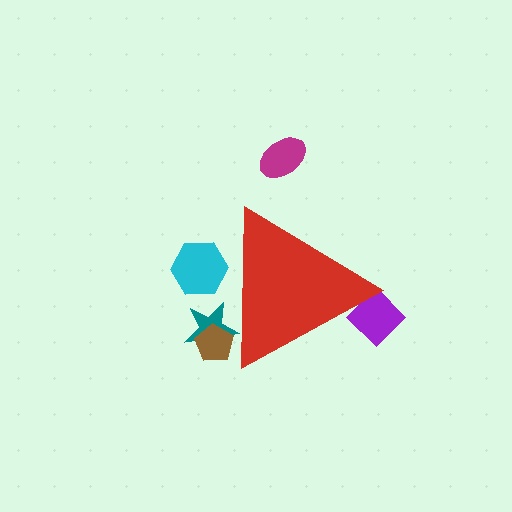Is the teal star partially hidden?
Yes, the teal star is partially hidden behind the red triangle.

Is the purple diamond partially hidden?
Yes, the purple diamond is partially hidden behind the red triangle.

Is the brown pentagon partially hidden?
Yes, the brown pentagon is partially hidden behind the red triangle.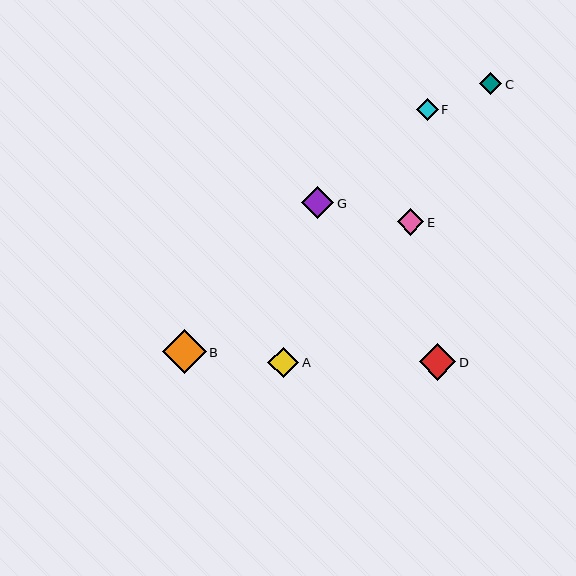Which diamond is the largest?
Diamond B is the largest with a size of approximately 44 pixels.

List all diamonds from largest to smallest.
From largest to smallest: B, D, G, A, E, C, F.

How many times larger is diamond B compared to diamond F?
Diamond B is approximately 2.0 times the size of diamond F.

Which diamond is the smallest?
Diamond F is the smallest with a size of approximately 22 pixels.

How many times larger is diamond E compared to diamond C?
Diamond E is approximately 1.2 times the size of diamond C.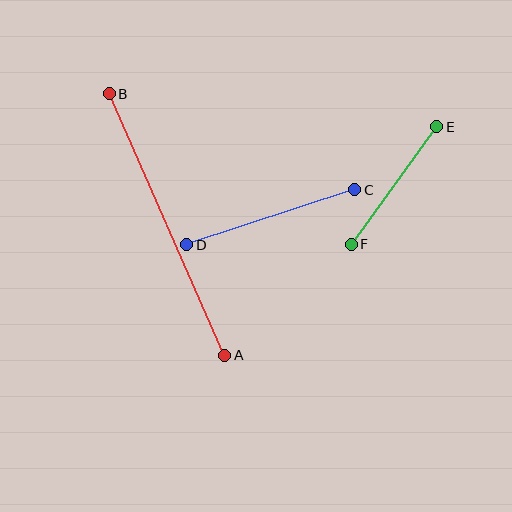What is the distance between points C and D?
The distance is approximately 177 pixels.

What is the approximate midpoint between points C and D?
The midpoint is at approximately (271, 217) pixels.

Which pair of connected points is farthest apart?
Points A and B are farthest apart.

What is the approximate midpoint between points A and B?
The midpoint is at approximately (167, 224) pixels.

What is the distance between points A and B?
The distance is approximately 286 pixels.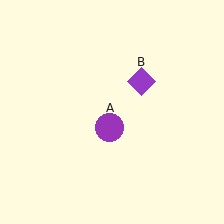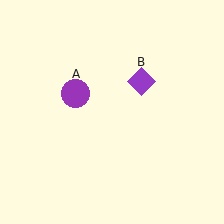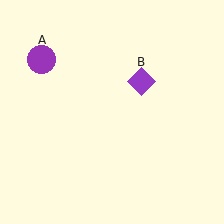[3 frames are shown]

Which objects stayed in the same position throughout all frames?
Purple diamond (object B) remained stationary.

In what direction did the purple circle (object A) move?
The purple circle (object A) moved up and to the left.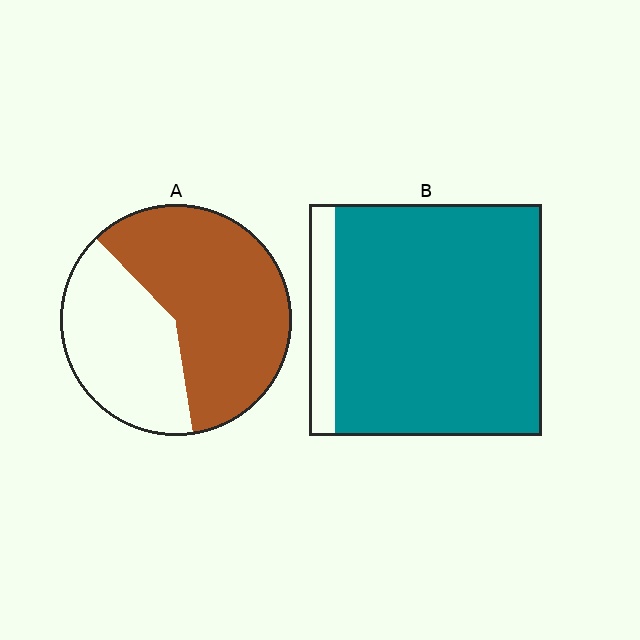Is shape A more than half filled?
Yes.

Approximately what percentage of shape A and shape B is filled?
A is approximately 60% and B is approximately 90%.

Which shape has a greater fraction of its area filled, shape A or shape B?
Shape B.